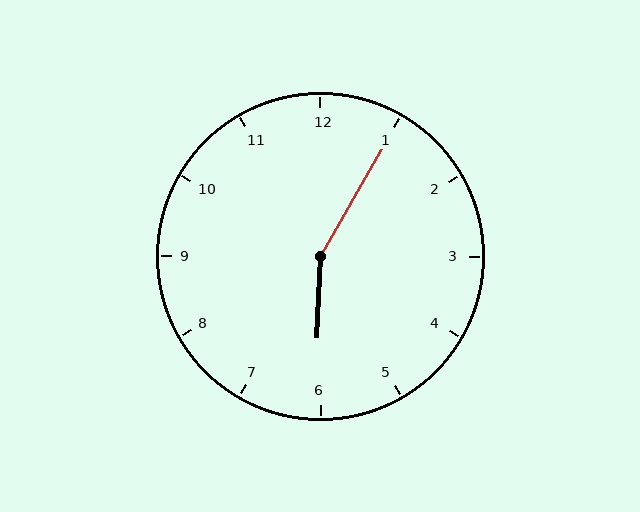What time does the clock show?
6:05.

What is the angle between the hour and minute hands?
Approximately 152 degrees.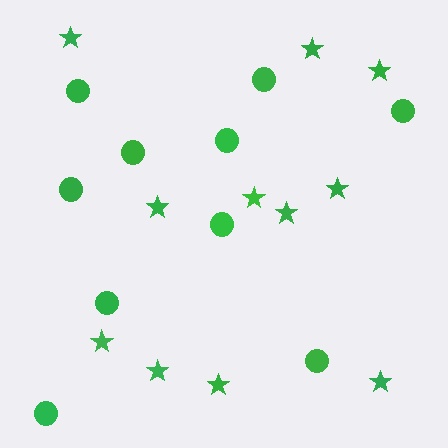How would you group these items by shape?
There are 2 groups: one group of stars (11) and one group of circles (10).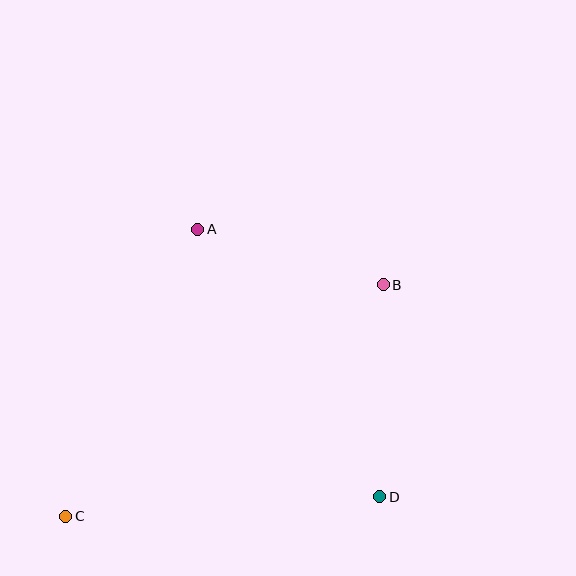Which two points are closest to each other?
Points A and B are closest to each other.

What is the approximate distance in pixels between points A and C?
The distance between A and C is approximately 316 pixels.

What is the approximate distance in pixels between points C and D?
The distance between C and D is approximately 315 pixels.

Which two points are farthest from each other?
Points B and C are farthest from each other.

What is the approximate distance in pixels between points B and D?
The distance between B and D is approximately 212 pixels.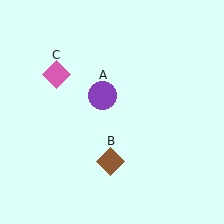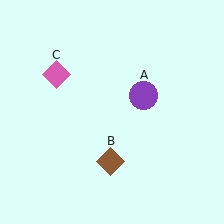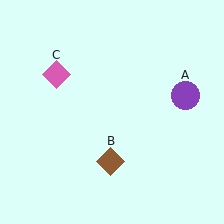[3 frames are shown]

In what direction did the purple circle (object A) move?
The purple circle (object A) moved right.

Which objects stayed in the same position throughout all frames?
Brown diamond (object B) and pink diamond (object C) remained stationary.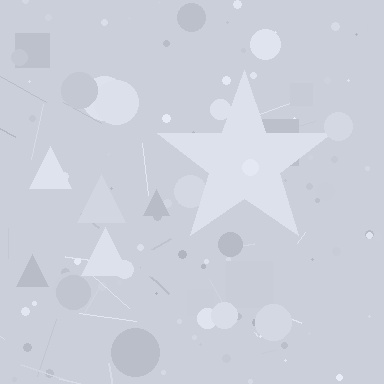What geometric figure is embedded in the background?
A star is embedded in the background.